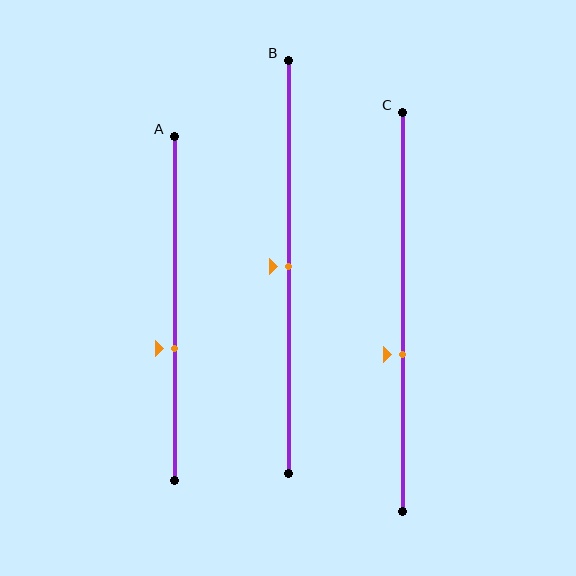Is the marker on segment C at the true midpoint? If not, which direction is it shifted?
No, the marker on segment C is shifted downward by about 11% of the segment length.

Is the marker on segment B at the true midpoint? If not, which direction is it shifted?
Yes, the marker on segment B is at the true midpoint.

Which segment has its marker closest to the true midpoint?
Segment B has its marker closest to the true midpoint.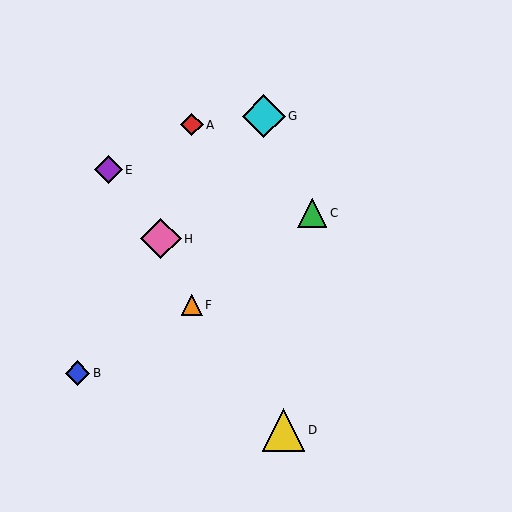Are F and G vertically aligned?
No, F is at x≈192 and G is at x≈264.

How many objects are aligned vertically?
2 objects (A, F) are aligned vertically.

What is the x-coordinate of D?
Object D is at x≈284.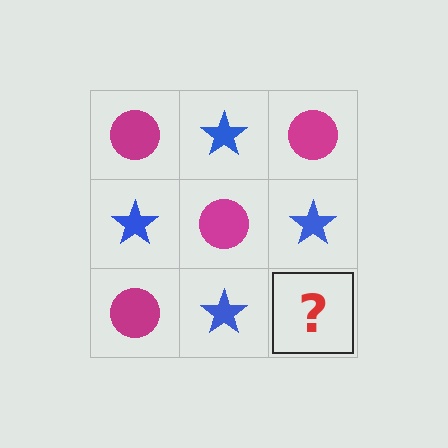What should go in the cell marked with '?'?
The missing cell should contain a magenta circle.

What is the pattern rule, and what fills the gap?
The rule is that it alternates magenta circle and blue star in a checkerboard pattern. The gap should be filled with a magenta circle.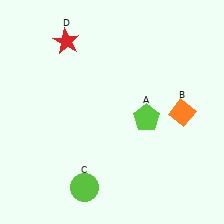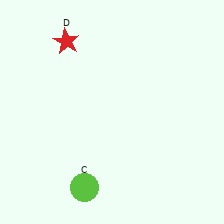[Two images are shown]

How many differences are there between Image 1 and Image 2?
There are 2 differences between the two images.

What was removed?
The orange diamond (B), the lime pentagon (A) were removed in Image 2.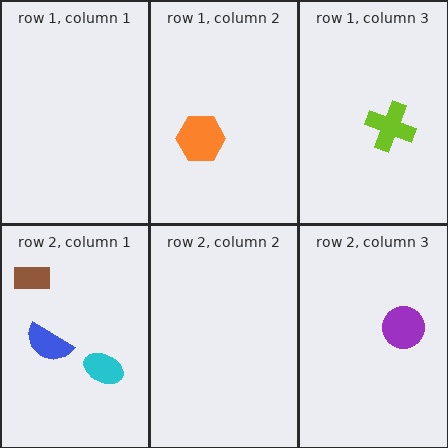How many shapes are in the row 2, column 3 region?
1.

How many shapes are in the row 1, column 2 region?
1.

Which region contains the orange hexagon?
The row 1, column 2 region.